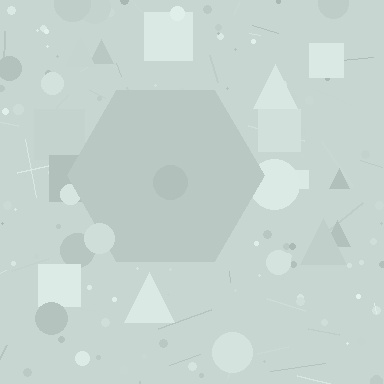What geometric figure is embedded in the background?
A hexagon is embedded in the background.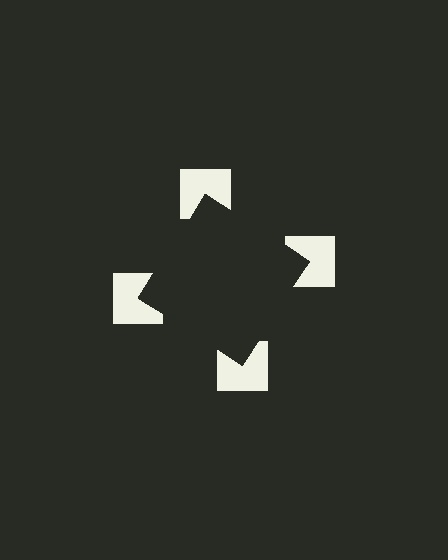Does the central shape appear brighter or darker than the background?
It typically appears slightly darker than the background, even though no actual brightness change is drawn.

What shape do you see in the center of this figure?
An illusory square — its edges are inferred from the aligned wedge cuts in the notched squares, not physically drawn.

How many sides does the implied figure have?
4 sides.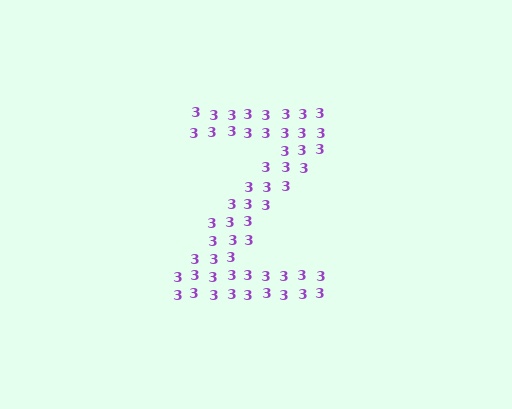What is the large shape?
The large shape is the letter Z.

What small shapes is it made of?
It is made of small digit 3's.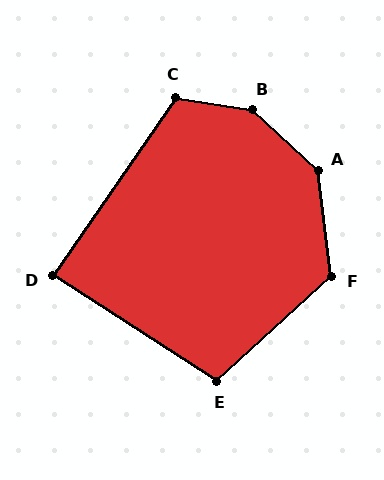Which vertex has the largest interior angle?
B, at approximately 146 degrees.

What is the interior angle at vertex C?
Approximately 115 degrees (obtuse).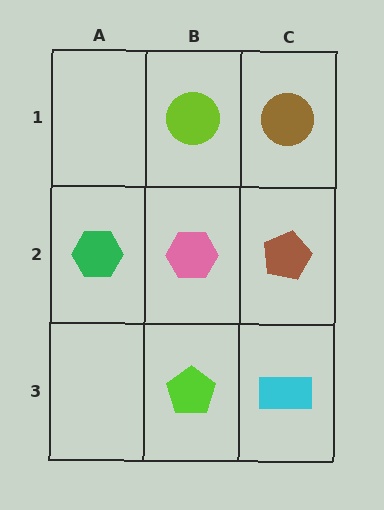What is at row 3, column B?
A lime pentagon.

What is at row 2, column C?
A brown pentagon.